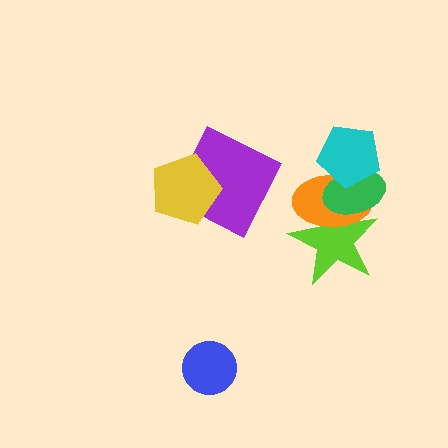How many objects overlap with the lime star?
2 objects overlap with the lime star.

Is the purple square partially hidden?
Yes, it is partially covered by another shape.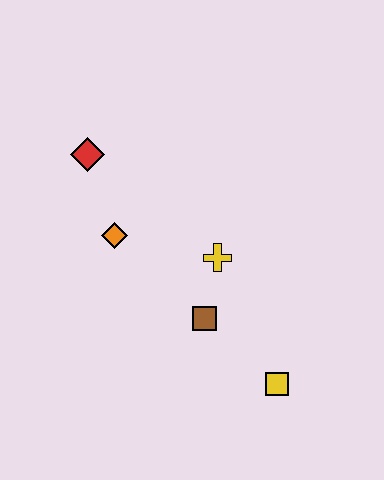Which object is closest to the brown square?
The yellow cross is closest to the brown square.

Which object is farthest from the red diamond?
The yellow square is farthest from the red diamond.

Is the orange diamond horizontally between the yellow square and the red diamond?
Yes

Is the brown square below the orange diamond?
Yes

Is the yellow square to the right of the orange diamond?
Yes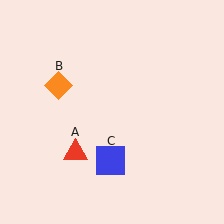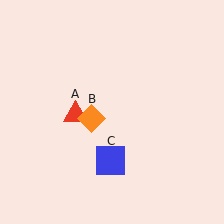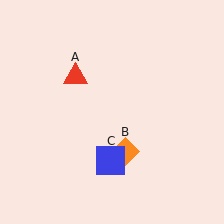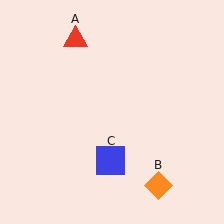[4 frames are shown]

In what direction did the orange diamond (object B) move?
The orange diamond (object B) moved down and to the right.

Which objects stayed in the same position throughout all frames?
Blue square (object C) remained stationary.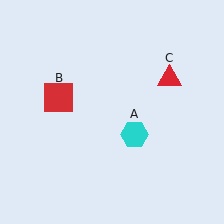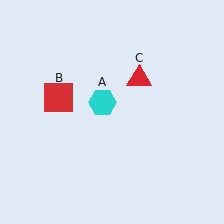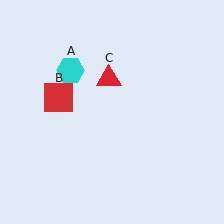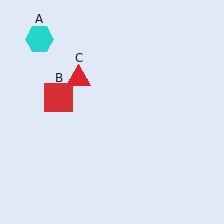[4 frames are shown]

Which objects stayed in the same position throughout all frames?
Red square (object B) remained stationary.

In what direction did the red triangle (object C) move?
The red triangle (object C) moved left.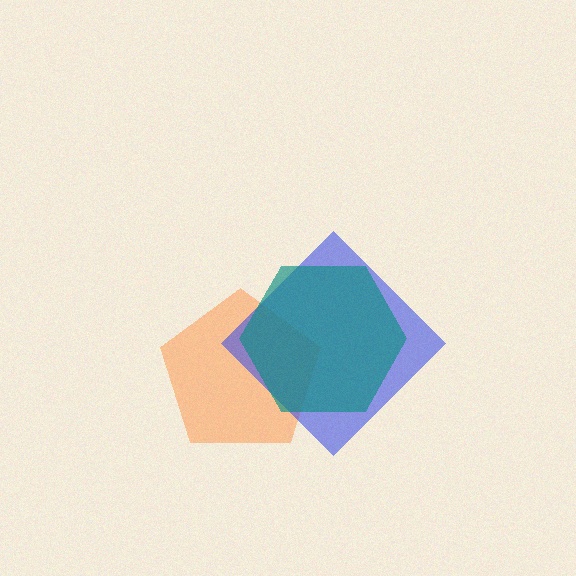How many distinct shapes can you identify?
There are 3 distinct shapes: an orange pentagon, a blue diamond, a teal hexagon.